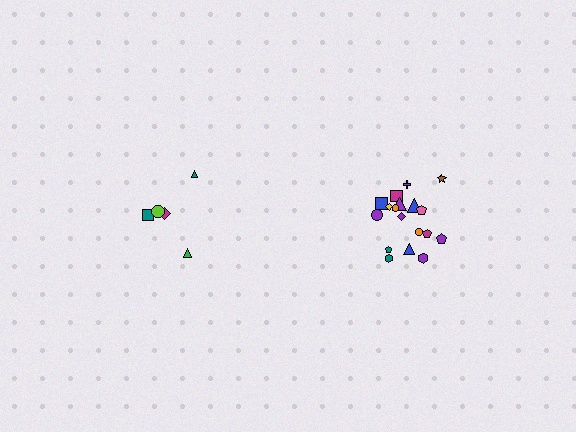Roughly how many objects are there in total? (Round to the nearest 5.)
Roughly 25 objects in total.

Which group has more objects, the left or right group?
The right group.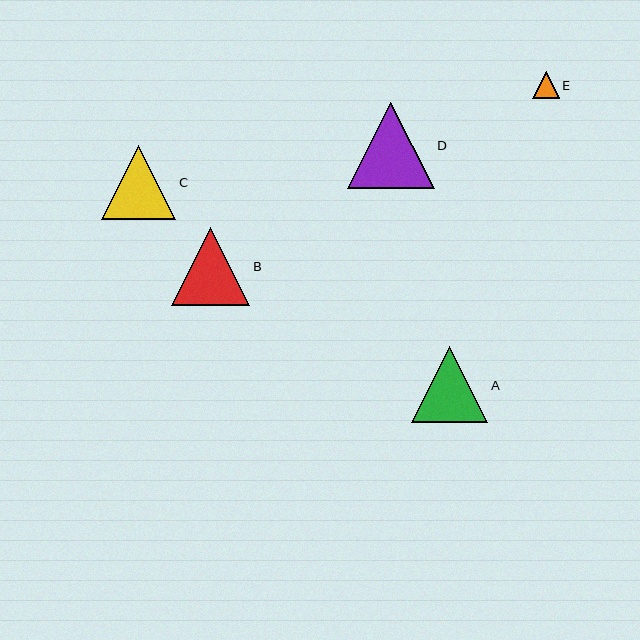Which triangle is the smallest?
Triangle E is the smallest with a size of approximately 26 pixels.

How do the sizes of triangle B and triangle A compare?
Triangle B and triangle A are approximately the same size.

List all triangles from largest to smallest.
From largest to smallest: D, B, A, C, E.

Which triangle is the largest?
Triangle D is the largest with a size of approximately 87 pixels.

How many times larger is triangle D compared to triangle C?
Triangle D is approximately 1.2 times the size of triangle C.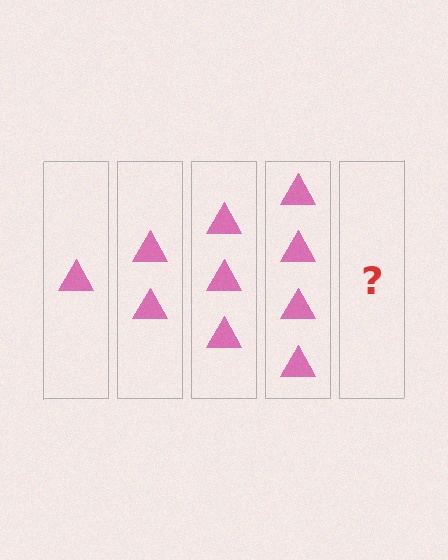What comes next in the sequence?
The next element should be 5 triangles.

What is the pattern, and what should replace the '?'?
The pattern is that each step adds one more triangle. The '?' should be 5 triangles.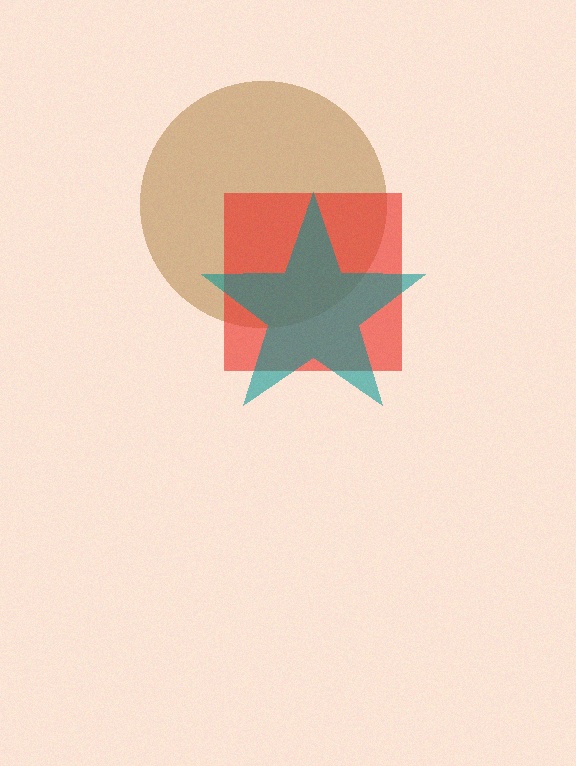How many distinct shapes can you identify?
There are 3 distinct shapes: a brown circle, a red square, a teal star.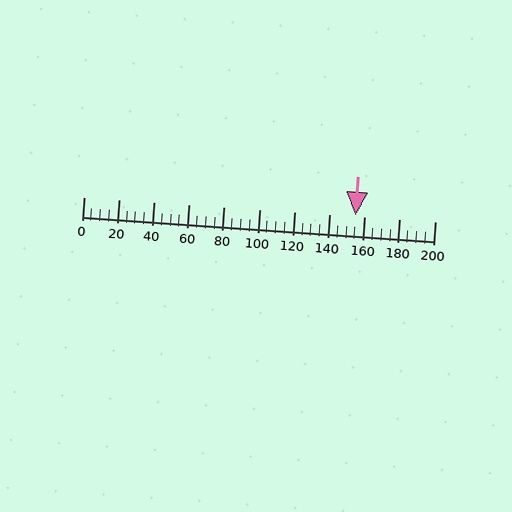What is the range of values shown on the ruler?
The ruler shows values from 0 to 200.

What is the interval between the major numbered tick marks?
The major tick marks are spaced 20 units apart.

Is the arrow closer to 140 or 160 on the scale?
The arrow is closer to 160.